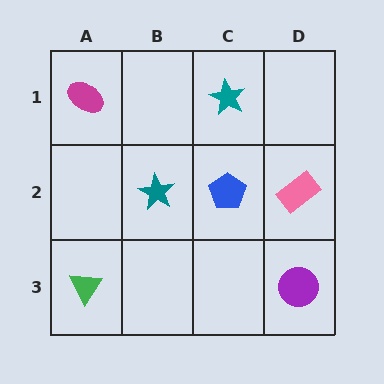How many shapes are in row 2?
3 shapes.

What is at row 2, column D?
A pink rectangle.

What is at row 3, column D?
A purple circle.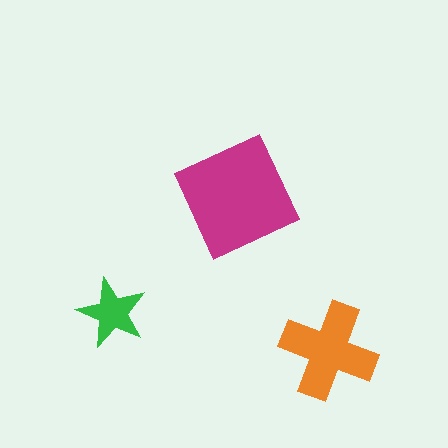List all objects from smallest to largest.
The green star, the orange cross, the magenta square.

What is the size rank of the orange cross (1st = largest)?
2nd.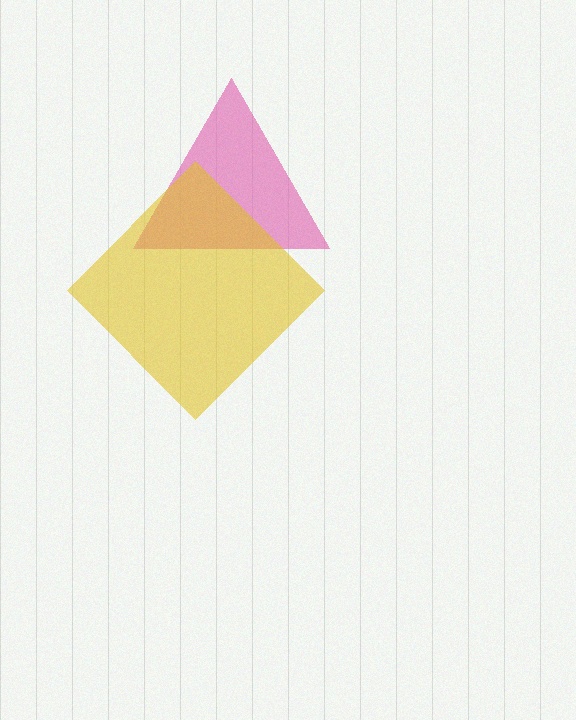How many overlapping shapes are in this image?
There are 2 overlapping shapes in the image.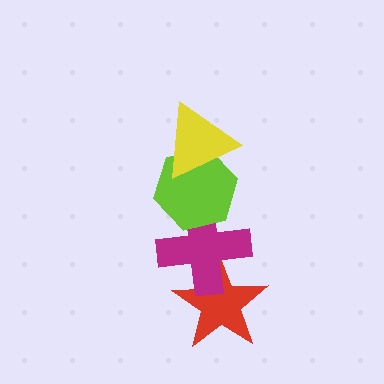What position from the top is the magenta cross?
The magenta cross is 3rd from the top.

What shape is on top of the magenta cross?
The lime hexagon is on top of the magenta cross.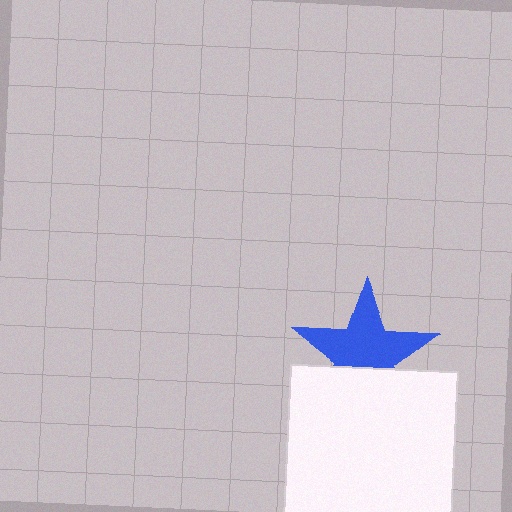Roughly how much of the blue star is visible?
About half of it is visible (roughly 65%).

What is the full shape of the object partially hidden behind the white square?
The partially hidden object is a blue star.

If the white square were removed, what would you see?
You would see the complete blue star.